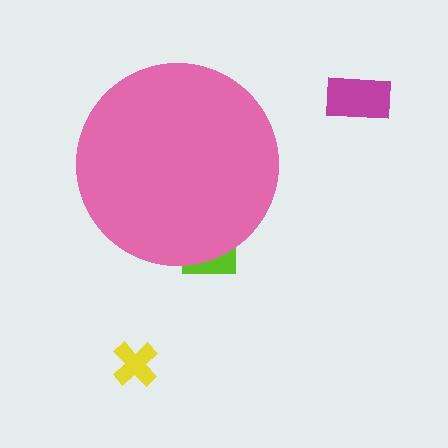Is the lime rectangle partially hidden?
Yes, the lime rectangle is partially hidden behind the pink circle.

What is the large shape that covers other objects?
A pink circle.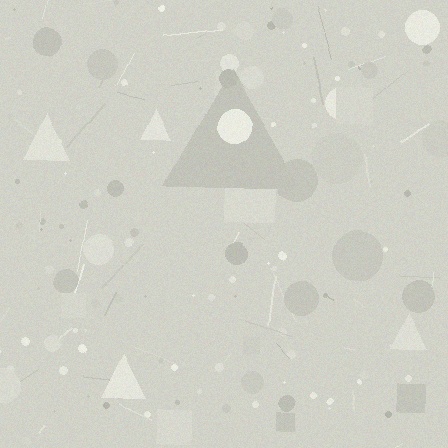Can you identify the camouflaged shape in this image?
The camouflaged shape is a triangle.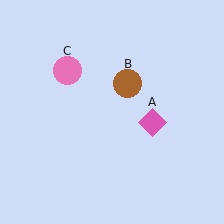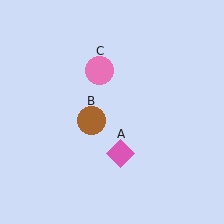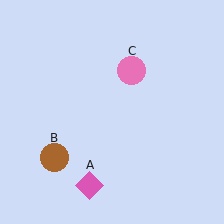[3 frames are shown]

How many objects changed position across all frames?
3 objects changed position: pink diamond (object A), brown circle (object B), pink circle (object C).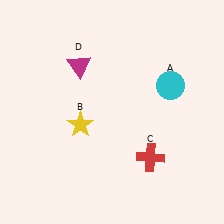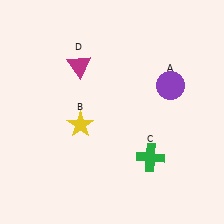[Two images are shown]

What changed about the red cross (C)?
In Image 1, C is red. In Image 2, it changed to green.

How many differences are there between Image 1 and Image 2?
There are 2 differences between the two images.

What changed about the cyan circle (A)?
In Image 1, A is cyan. In Image 2, it changed to purple.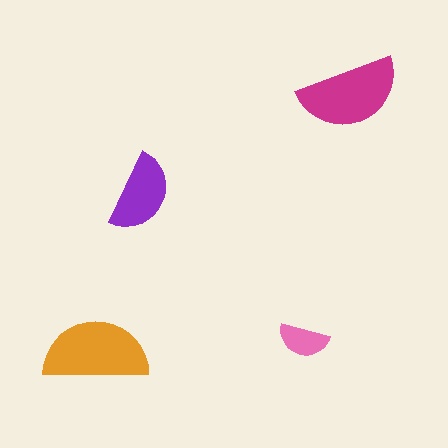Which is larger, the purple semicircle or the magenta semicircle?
The magenta one.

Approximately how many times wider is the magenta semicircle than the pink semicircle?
About 2 times wider.